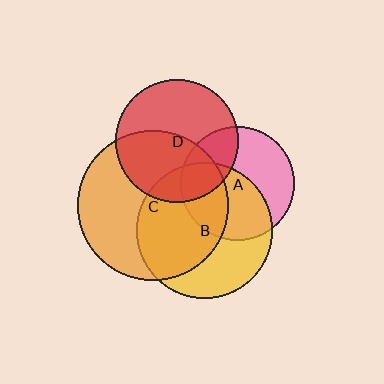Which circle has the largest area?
Circle C (orange).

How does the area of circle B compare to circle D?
Approximately 1.2 times.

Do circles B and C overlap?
Yes.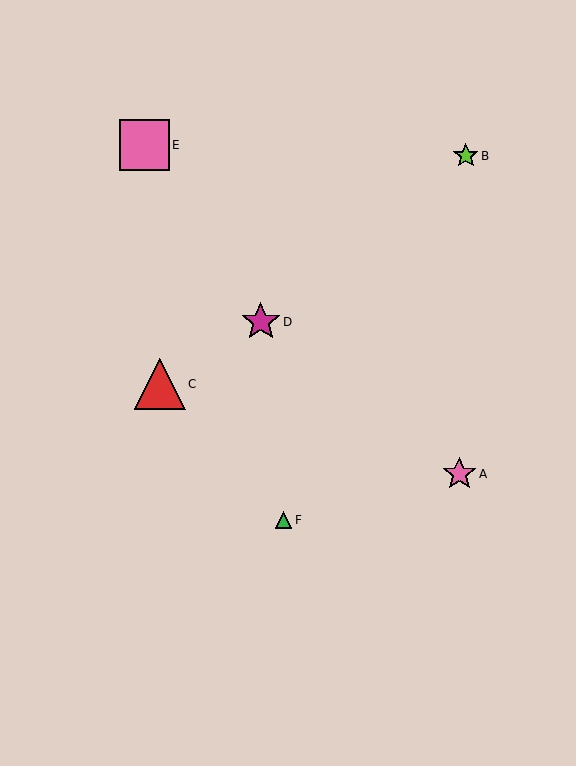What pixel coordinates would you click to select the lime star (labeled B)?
Click at (466, 156) to select the lime star B.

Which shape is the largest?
The red triangle (labeled C) is the largest.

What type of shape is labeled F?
Shape F is a green triangle.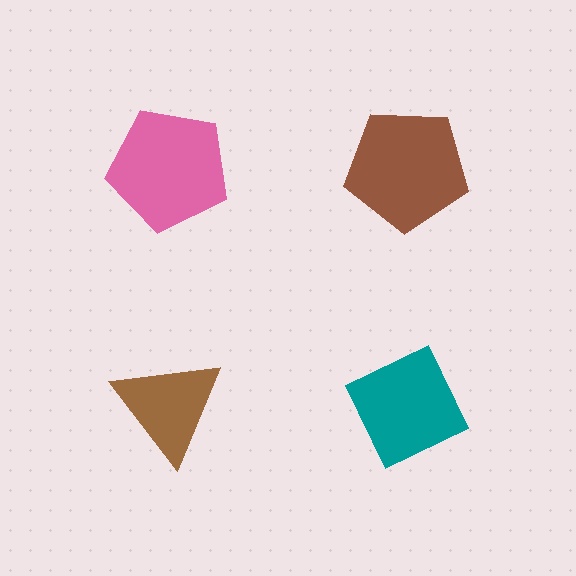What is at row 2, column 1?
A brown triangle.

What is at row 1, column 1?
A pink pentagon.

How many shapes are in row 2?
2 shapes.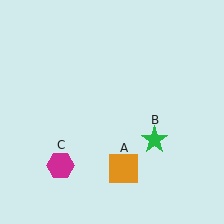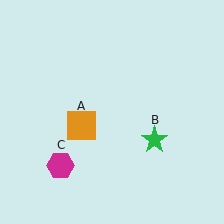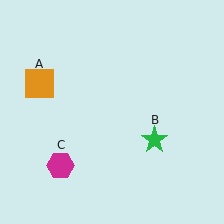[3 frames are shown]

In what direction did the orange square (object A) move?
The orange square (object A) moved up and to the left.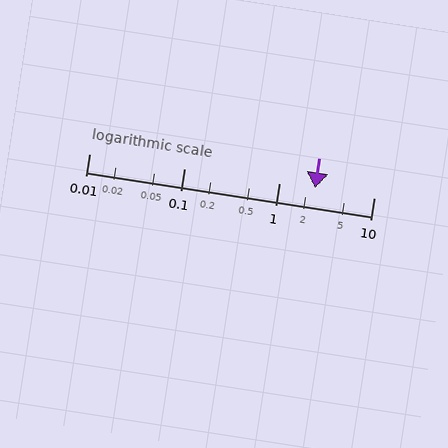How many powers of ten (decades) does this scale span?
The scale spans 3 decades, from 0.01 to 10.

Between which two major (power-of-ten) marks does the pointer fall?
The pointer is between 1 and 10.